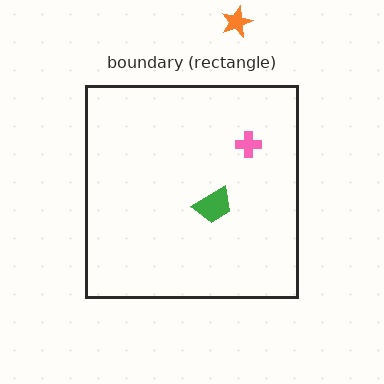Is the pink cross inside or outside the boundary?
Inside.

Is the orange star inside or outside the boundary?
Outside.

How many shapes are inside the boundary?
2 inside, 1 outside.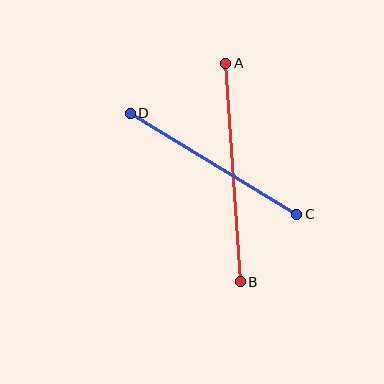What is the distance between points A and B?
The distance is approximately 219 pixels.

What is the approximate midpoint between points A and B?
The midpoint is at approximately (233, 173) pixels.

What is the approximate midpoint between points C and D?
The midpoint is at approximately (213, 164) pixels.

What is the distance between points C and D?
The distance is approximately 195 pixels.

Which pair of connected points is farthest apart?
Points A and B are farthest apart.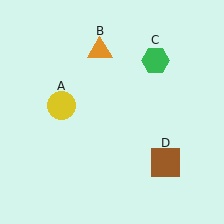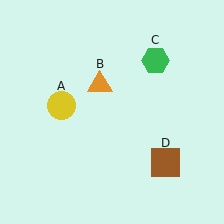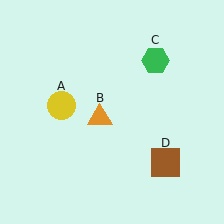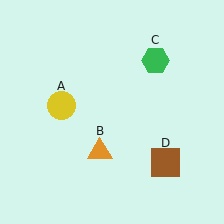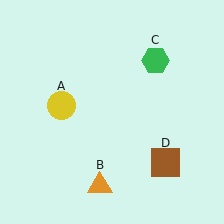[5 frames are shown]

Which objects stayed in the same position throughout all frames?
Yellow circle (object A) and green hexagon (object C) and brown square (object D) remained stationary.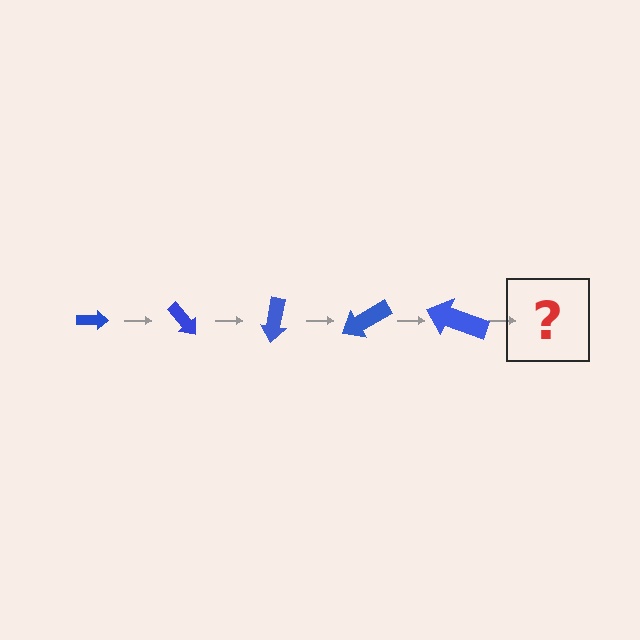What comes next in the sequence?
The next element should be an arrow, larger than the previous one and rotated 250 degrees from the start.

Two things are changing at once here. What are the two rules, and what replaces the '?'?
The two rules are that the arrow grows larger each step and it rotates 50 degrees each step. The '?' should be an arrow, larger than the previous one and rotated 250 degrees from the start.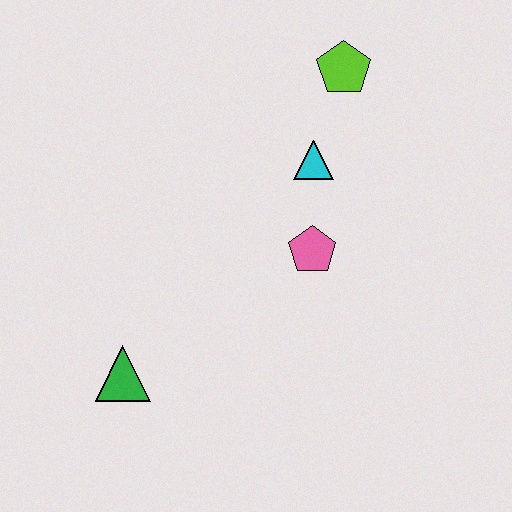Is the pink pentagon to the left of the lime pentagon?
Yes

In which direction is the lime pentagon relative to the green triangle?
The lime pentagon is above the green triangle.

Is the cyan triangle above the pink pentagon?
Yes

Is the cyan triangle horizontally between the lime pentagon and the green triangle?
Yes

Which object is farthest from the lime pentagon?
The green triangle is farthest from the lime pentagon.